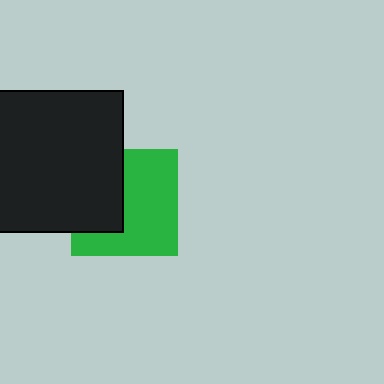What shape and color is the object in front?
The object in front is a black square.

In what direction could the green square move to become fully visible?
The green square could move right. That would shift it out from behind the black square entirely.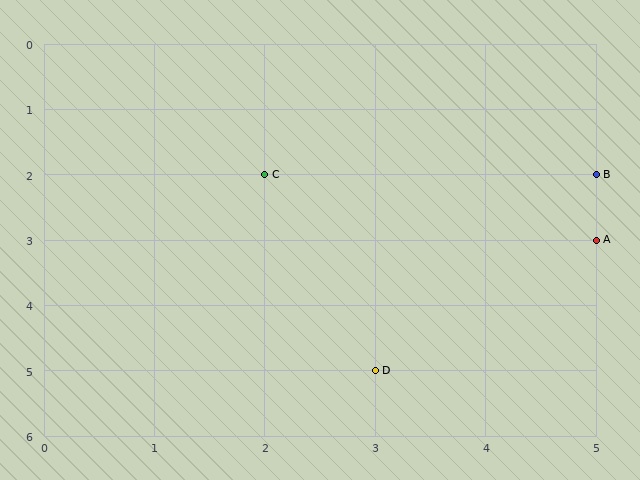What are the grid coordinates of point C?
Point C is at grid coordinates (2, 2).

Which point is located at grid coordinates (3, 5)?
Point D is at (3, 5).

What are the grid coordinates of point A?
Point A is at grid coordinates (5, 3).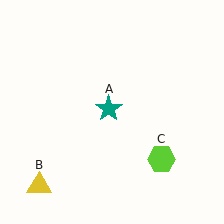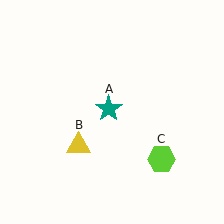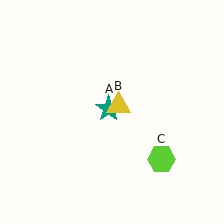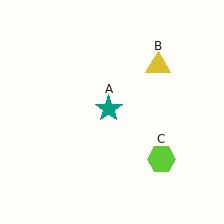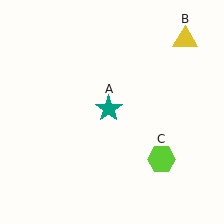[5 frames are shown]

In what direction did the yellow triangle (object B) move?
The yellow triangle (object B) moved up and to the right.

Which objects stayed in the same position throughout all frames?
Teal star (object A) and lime hexagon (object C) remained stationary.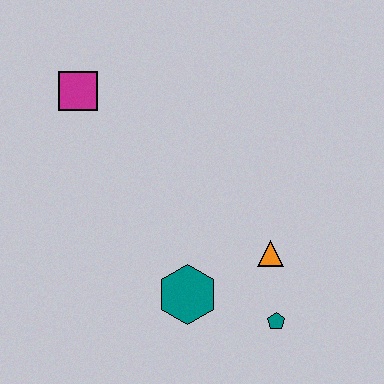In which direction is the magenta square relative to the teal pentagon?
The magenta square is above the teal pentagon.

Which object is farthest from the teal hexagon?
The magenta square is farthest from the teal hexagon.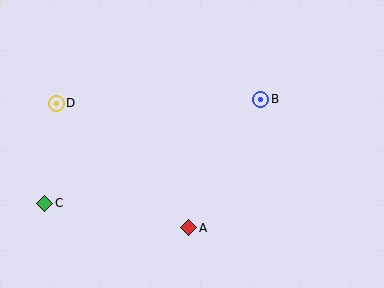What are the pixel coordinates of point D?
Point D is at (56, 103).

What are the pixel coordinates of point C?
Point C is at (45, 203).